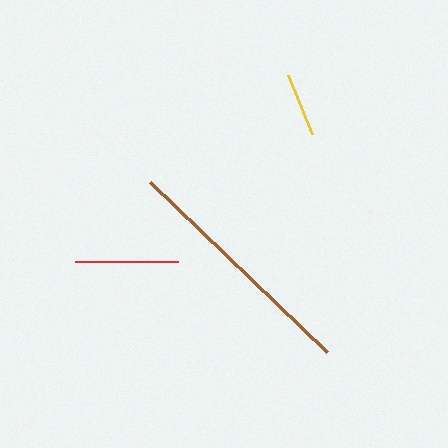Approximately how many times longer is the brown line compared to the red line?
The brown line is approximately 2.4 times the length of the red line.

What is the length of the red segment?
The red segment is approximately 103 pixels long.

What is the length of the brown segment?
The brown segment is approximately 246 pixels long.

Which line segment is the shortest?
The yellow line is the shortest at approximately 64 pixels.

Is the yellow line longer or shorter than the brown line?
The brown line is longer than the yellow line.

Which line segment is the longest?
The brown line is the longest at approximately 246 pixels.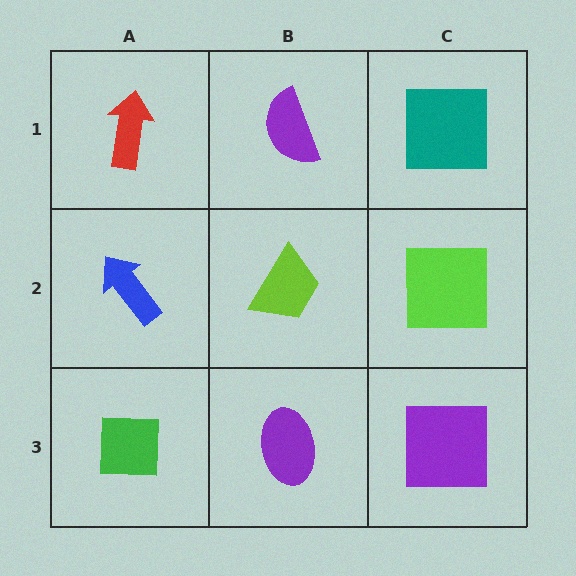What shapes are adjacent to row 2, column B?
A purple semicircle (row 1, column B), a purple ellipse (row 3, column B), a blue arrow (row 2, column A), a lime square (row 2, column C).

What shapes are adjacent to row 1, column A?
A blue arrow (row 2, column A), a purple semicircle (row 1, column B).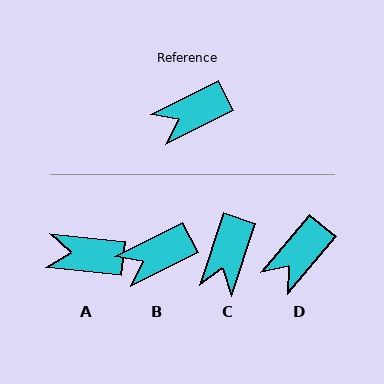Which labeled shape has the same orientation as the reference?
B.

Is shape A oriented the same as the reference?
No, it is off by about 32 degrees.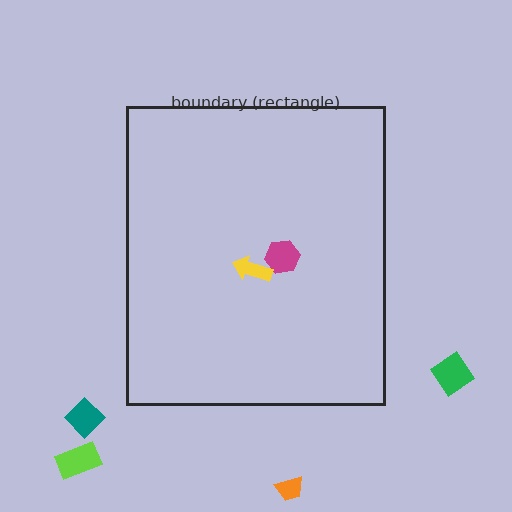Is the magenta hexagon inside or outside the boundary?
Inside.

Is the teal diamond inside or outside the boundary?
Outside.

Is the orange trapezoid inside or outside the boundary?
Outside.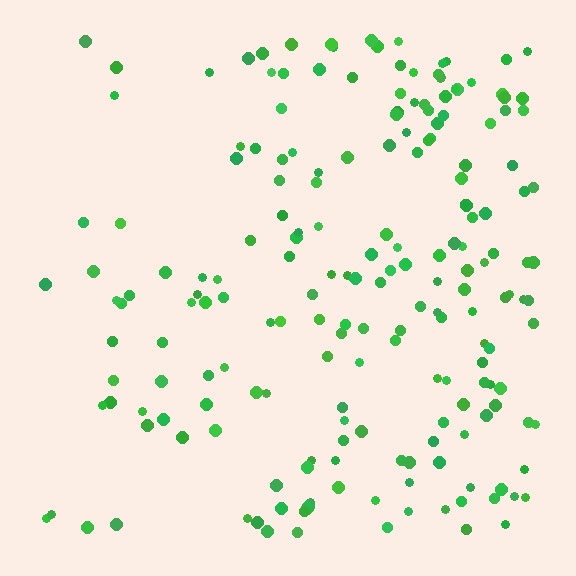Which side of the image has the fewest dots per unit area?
The left.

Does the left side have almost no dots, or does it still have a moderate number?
Still a moderate number, just noticeably fewer than the right.